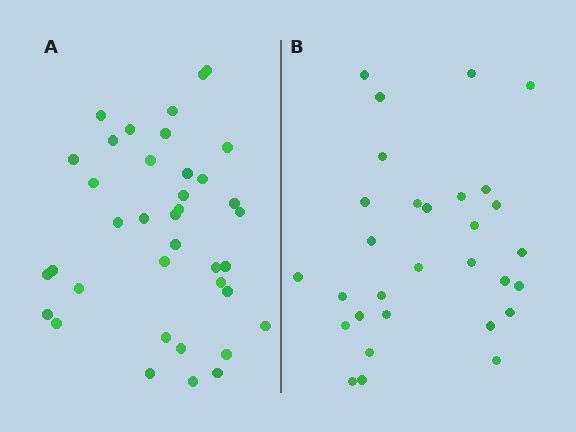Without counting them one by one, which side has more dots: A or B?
Region A (the left region) has more dots.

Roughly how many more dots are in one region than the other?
Region A has roughly 8 or so more dots than region B.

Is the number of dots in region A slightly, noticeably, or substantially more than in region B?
Region A has noticeably more, but not dramatically so. The ratio is roughly 1.3 to 1.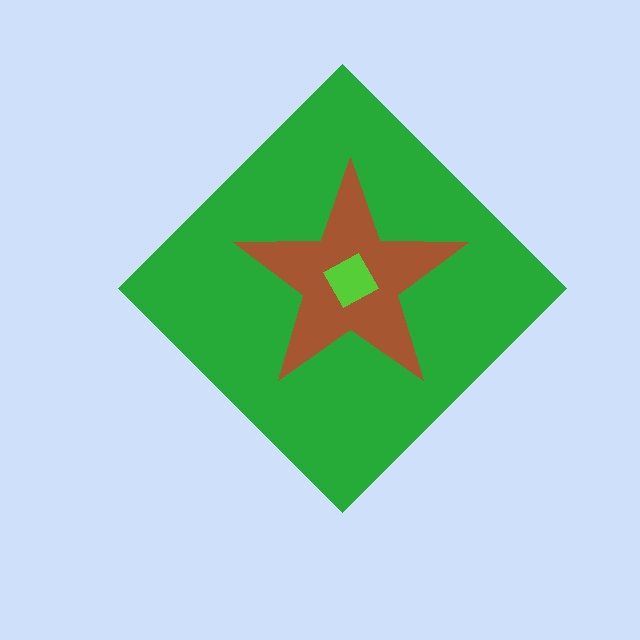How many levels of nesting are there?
3.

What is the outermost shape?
The green diamond.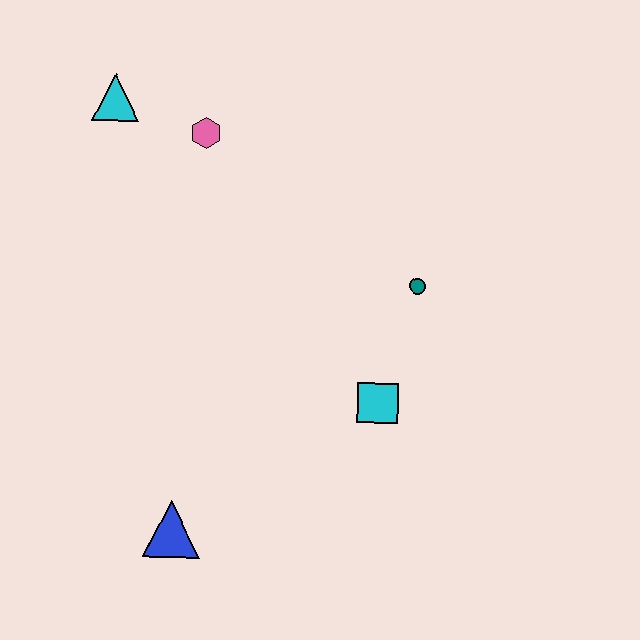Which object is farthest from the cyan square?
The cyan triangle is farthest from the cyan square.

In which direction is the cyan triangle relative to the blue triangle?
The cyan triangle is above the blue triangle.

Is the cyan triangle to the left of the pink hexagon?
Yes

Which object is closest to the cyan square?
The teal circle is closest to the cyan square.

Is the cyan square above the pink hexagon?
No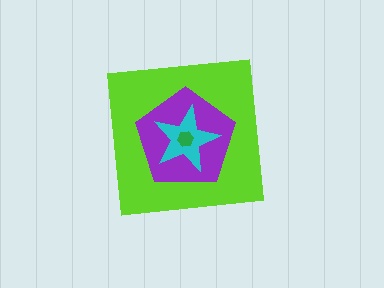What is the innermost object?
The green hexagon.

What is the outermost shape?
The lime square.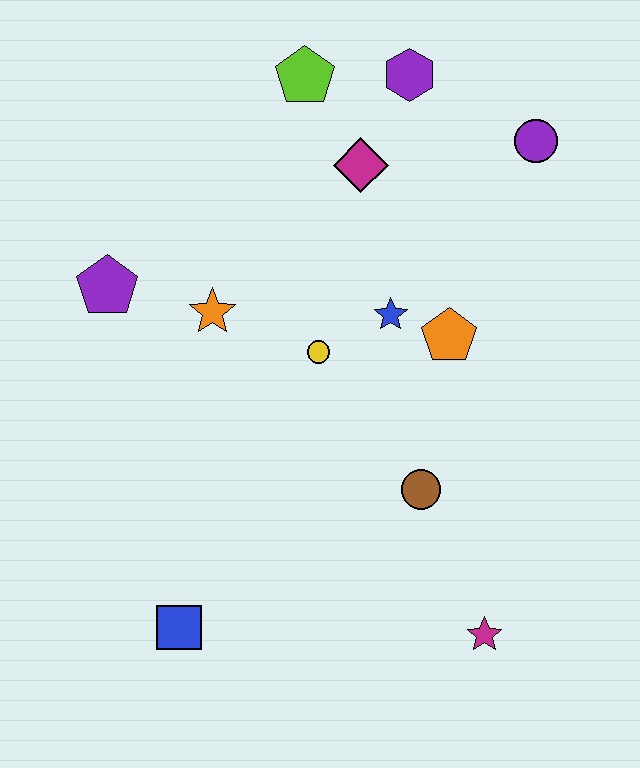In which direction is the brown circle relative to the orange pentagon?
The brown circle is below the orange pentagon.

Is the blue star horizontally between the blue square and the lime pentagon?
No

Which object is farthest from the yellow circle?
The magenta star is farthest from the yellow circle.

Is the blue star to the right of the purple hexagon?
No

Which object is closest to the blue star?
The orange pentagon is closest to the blue star.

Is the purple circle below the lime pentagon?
Yes